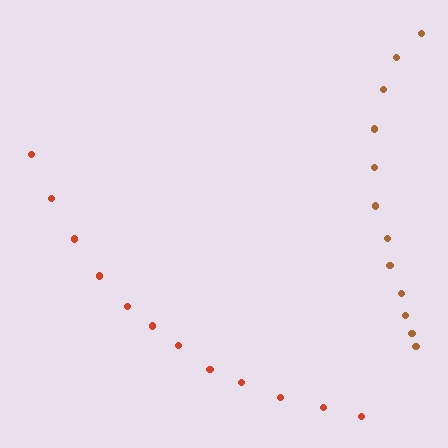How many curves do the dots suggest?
There are 2 distinct paths.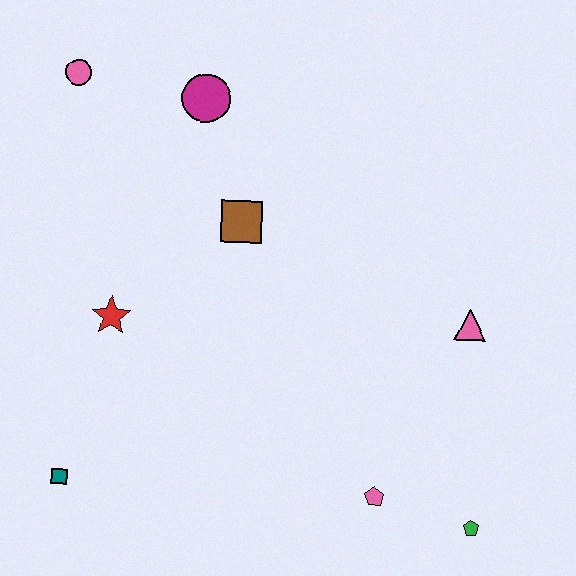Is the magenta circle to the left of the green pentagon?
Yes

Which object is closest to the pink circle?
The magenta circle is closest to the pink circle.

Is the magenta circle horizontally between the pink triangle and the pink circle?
Yes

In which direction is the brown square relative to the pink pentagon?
The brown square is above the pink pentagon.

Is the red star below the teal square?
No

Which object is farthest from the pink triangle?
The pink circle is farthest from the pink triangle.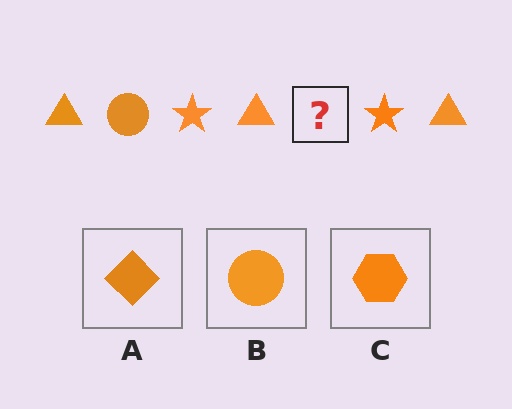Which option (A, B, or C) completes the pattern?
B.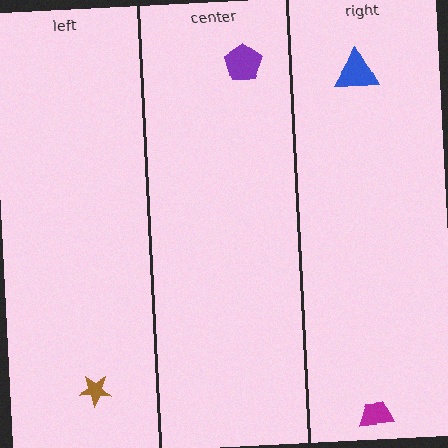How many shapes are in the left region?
1.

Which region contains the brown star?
The left region.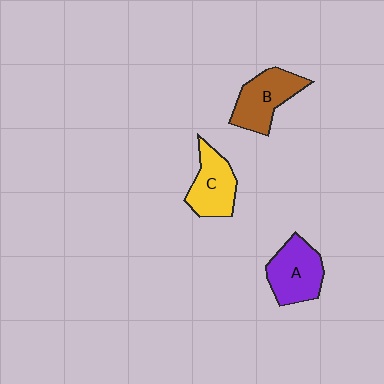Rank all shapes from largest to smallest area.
From largest to smallest: A (purple), B (brown), C (yellow).